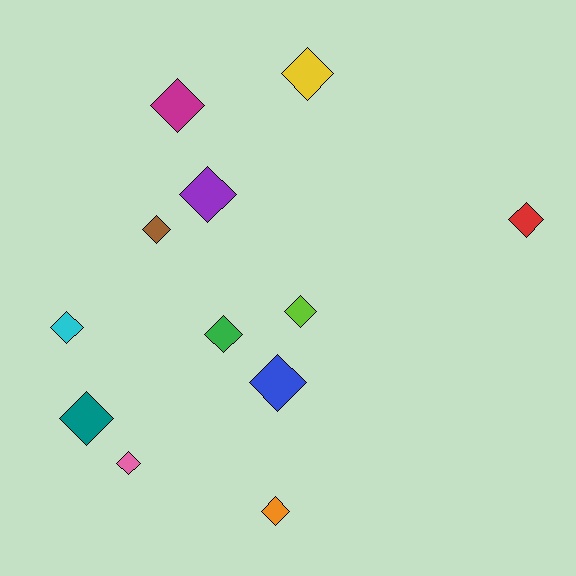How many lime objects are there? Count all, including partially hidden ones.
There is 1 lime object.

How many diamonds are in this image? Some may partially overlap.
There are 12 diamonds.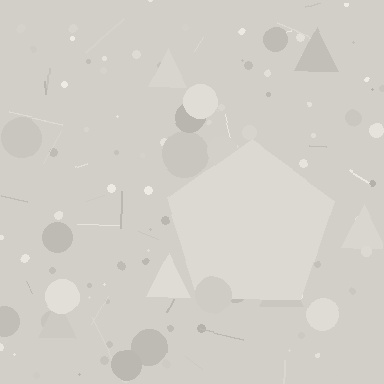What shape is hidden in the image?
A pentagon is hidden in the image.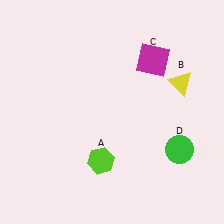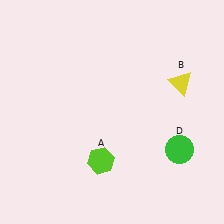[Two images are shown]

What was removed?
The magenta square (C) was removed in Image 2.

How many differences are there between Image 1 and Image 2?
There is 1 difference between the two images.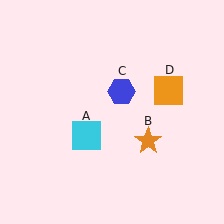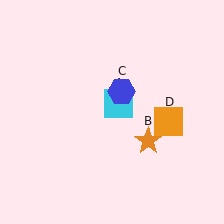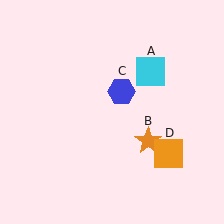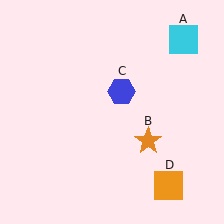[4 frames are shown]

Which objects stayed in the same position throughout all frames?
Orange star (object B) and blue hexagon (object C) remained stationary.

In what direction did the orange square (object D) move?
The orange square (object D) moved down.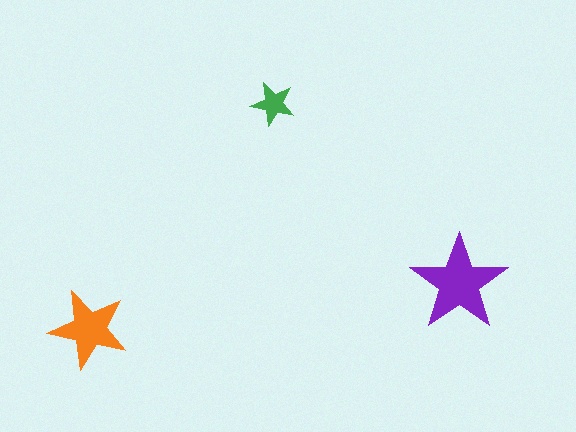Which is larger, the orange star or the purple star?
The purple one.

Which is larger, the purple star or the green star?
The purple one.